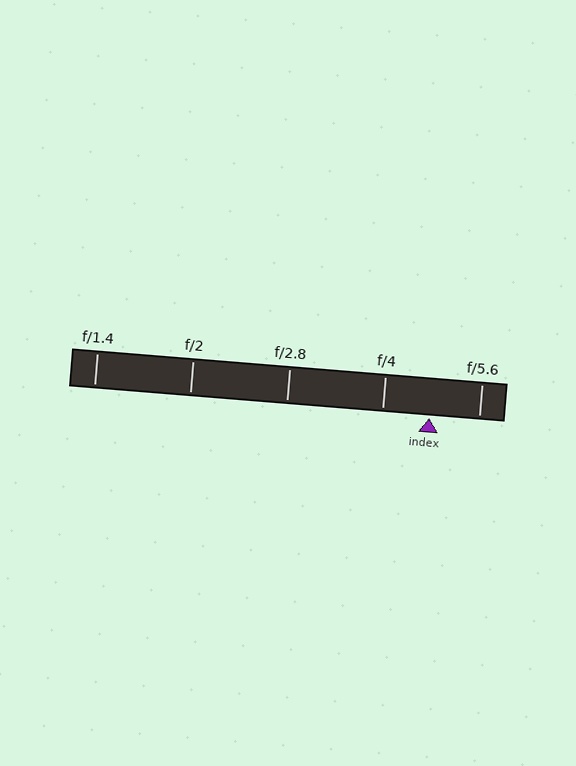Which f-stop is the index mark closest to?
The index mark is closest to f/4.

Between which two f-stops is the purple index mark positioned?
The index mark is between f/4 and f/5.6.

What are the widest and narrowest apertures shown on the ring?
The widest aperture shown is f/1.4 and the narrowest is f/5.6.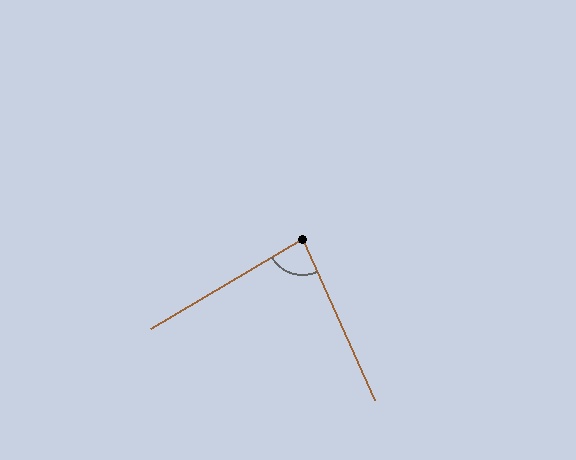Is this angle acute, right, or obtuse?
It is acute.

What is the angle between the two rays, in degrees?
Approximately 84 degrees.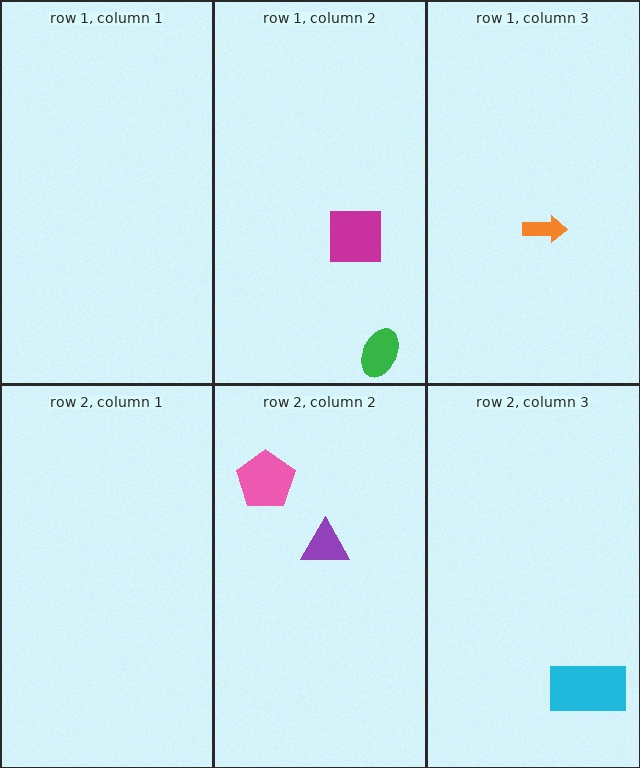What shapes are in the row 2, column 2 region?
The pink pentagon, the purple triangle.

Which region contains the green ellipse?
The row 1, column 2 region.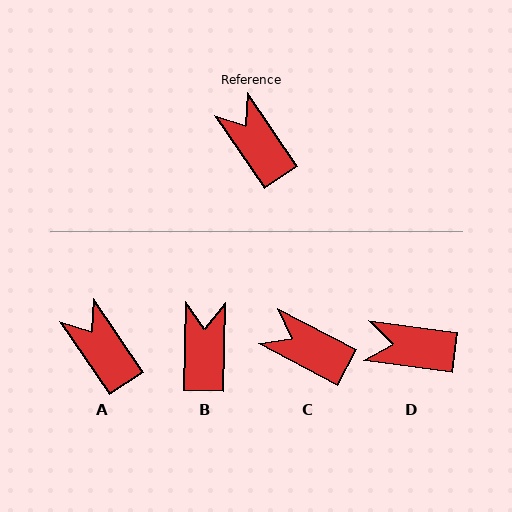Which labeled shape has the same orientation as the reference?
A.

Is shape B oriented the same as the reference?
No, it is off by about 35 degrees.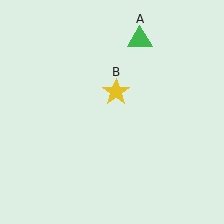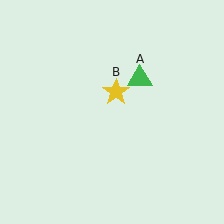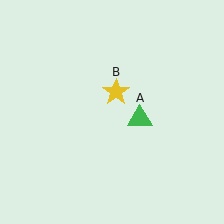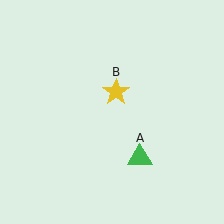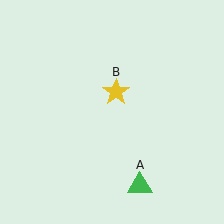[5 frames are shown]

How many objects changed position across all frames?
1 object changed position: green triangle (object A).